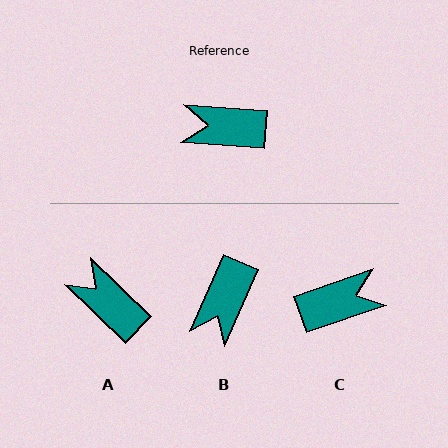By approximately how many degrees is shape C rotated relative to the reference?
Approximately 157 degrees clockwise.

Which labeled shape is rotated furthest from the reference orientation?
C, about 157 degrees away.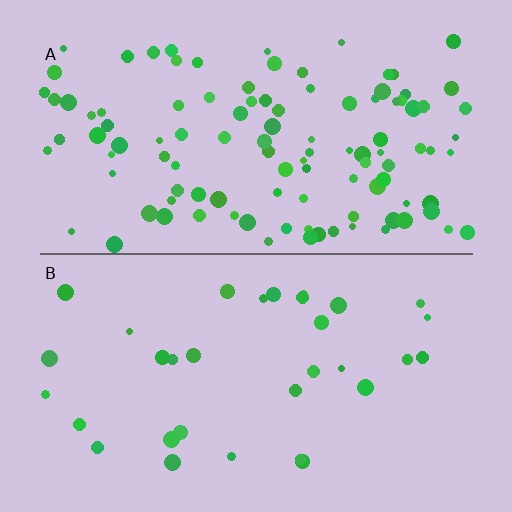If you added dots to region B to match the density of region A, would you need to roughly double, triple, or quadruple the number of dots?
Approximately triple.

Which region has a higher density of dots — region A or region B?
A (the top).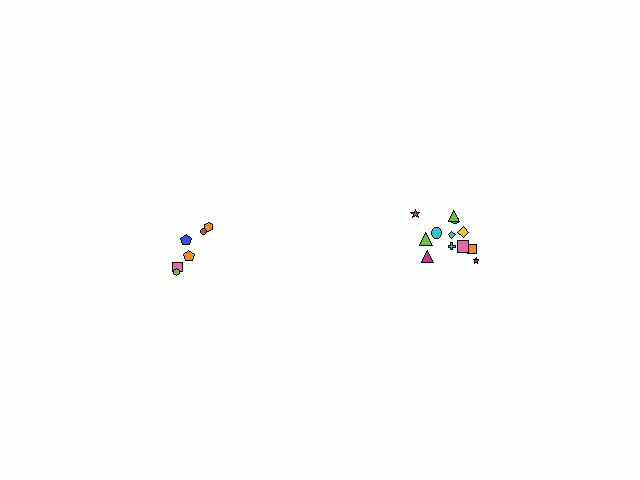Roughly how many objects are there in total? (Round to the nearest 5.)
Roughly 20 objects in total.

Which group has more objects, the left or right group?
The right group.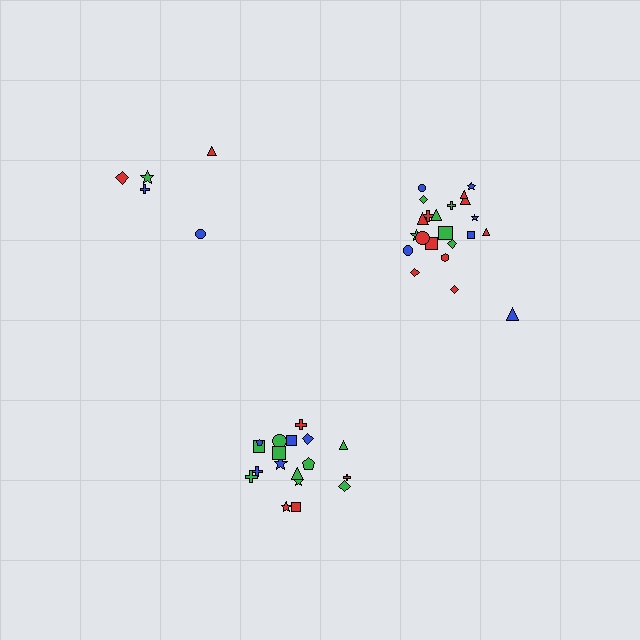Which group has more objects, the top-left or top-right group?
The top-right group.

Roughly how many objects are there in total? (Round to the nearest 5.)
Roughly 45 objects in total.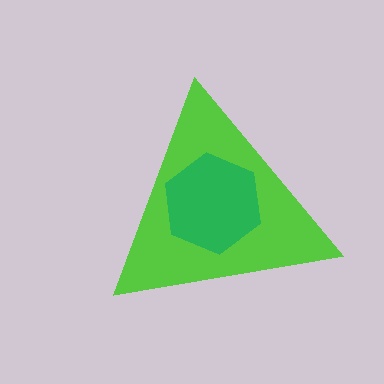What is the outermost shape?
The lime triangle.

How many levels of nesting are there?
2.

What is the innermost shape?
The green hexagon.